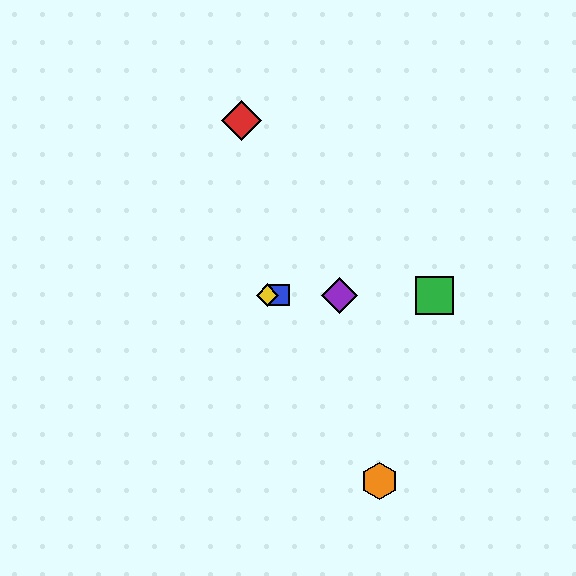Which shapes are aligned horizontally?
The blue square, the green square, the yellow diamond, the purple diamond are aligned horizontally.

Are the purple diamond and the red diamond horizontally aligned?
No, the purple diamond is at y≈295 and the red diamond is at y≈120.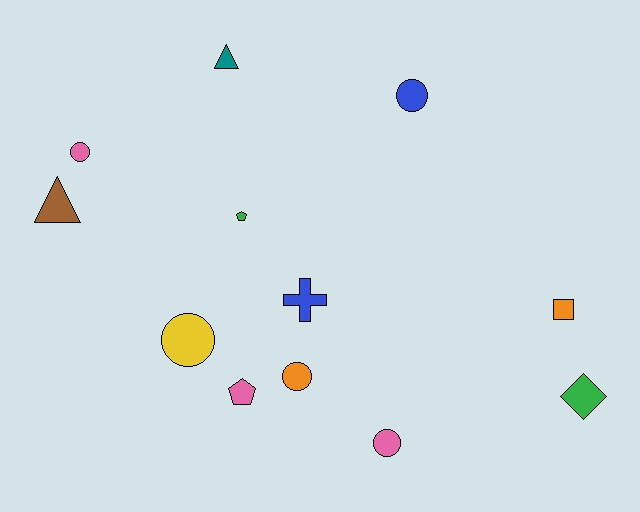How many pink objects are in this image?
There are 3 pink objects.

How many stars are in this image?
There are no stars.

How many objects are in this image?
There are 12 objects.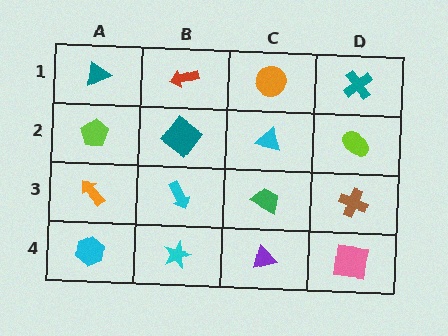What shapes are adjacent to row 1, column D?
A lime ellipse (row 2, column D), an orange circle (row 1, column C).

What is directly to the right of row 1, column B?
An orange circle.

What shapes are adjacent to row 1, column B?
A teal diamond (row 2, column B), a teal triangle (row 1, column A), an orange circle (row 1, column C).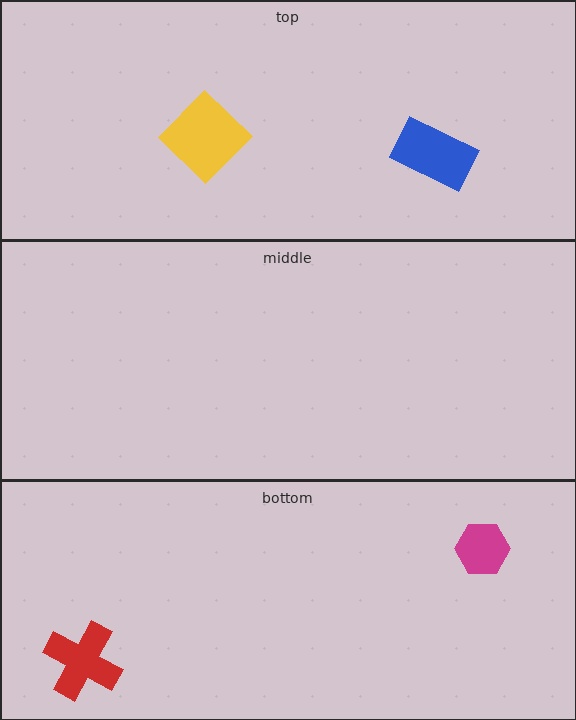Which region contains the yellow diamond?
The top region.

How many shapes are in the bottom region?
2.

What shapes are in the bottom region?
The magenta hexagon, the red cross.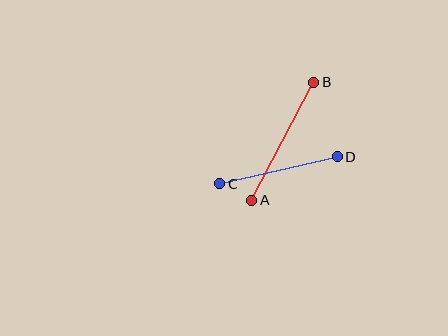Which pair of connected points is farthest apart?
Points A and B are farthest apart.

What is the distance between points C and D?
The distance is approximately 121 pixels.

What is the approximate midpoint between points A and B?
The midpoint is at approximately (283, 141) pixels.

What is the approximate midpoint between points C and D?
The midpoint is at approximately (279, 170) pixels.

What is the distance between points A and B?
The distance is approximately 133 pixels.